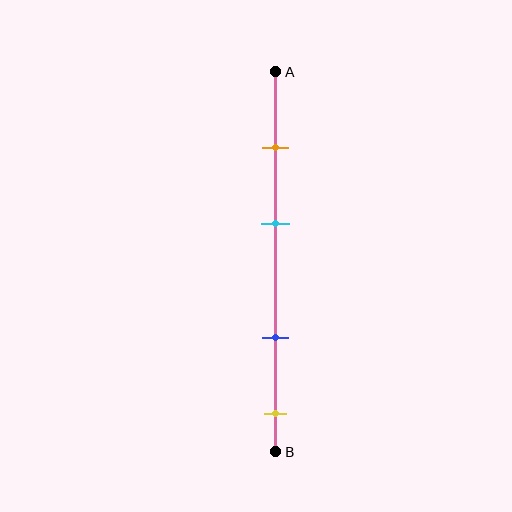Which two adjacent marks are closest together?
The orange and cyan marks are the closest adjacent pair.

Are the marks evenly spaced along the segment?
No, the marks are not evenly spaced.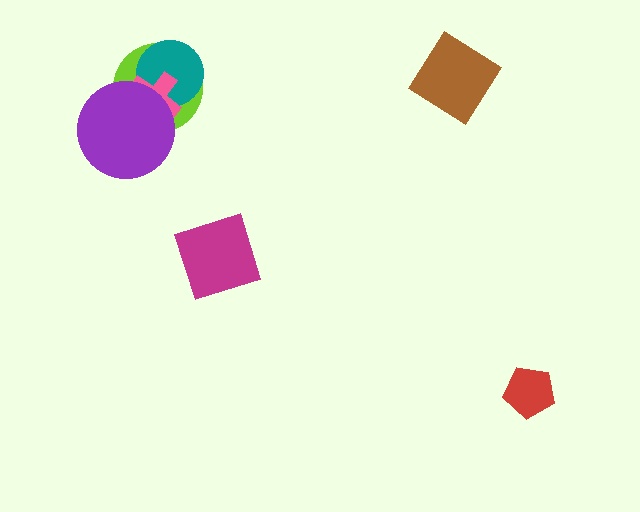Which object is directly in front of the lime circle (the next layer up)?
The teal circle is directly in front of the lime circle.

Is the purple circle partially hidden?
No, no other shape covers it.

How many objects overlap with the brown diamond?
0 objects overlap with the brown diamond.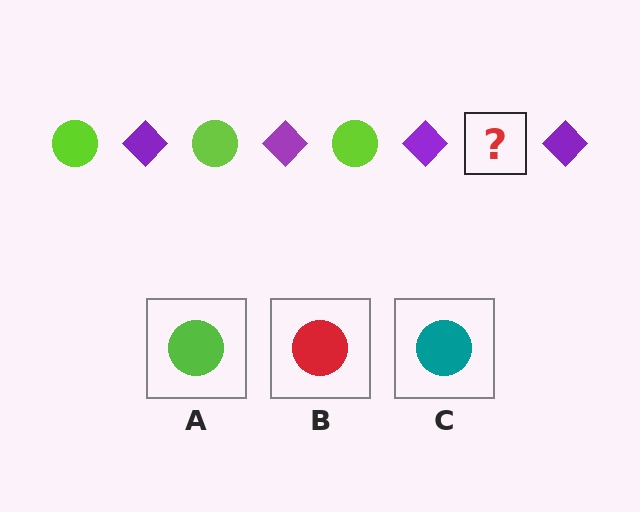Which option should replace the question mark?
Option A.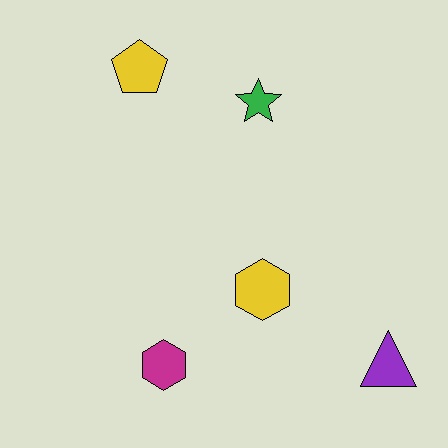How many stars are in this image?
There is 1 star.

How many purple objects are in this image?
There is 1 purple object.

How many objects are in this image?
There are 5 objects.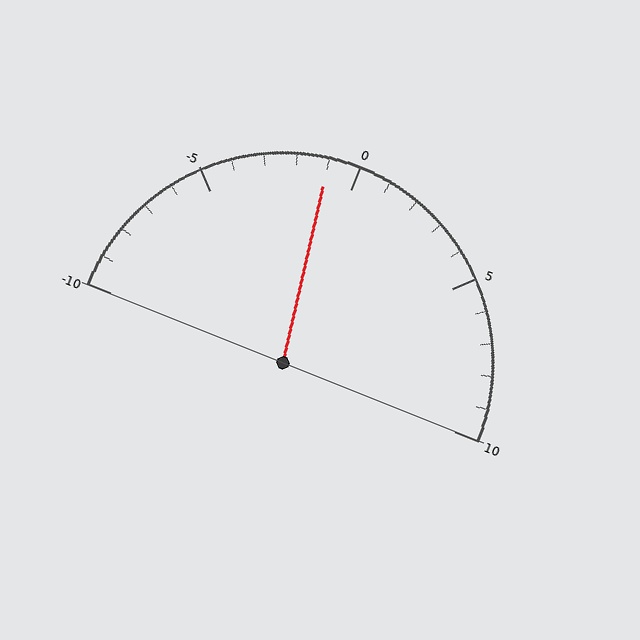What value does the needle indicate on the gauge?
The needle indicates approximately -1.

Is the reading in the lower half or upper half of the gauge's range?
The reading is in the lower half of the range (-10 to 10).